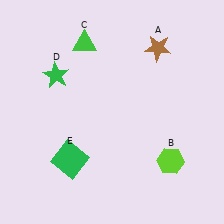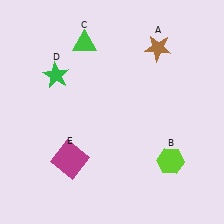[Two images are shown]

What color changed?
The square (E) changed from green in Image 1 to magenta in Image 2.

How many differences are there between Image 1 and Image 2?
There is 1 difference between the two images.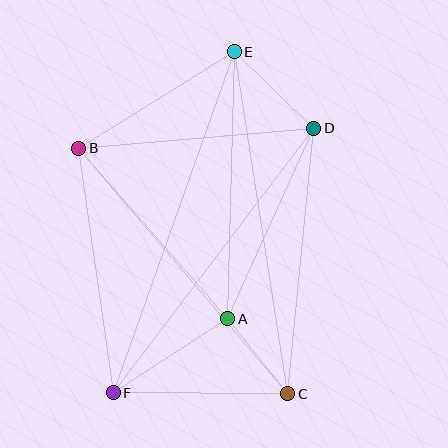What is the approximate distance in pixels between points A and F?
The distance between A and F is approximately 136 pixels.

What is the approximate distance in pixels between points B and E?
The distance between B and E is approximately 182 pixels.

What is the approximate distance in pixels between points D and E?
The distance between D and E is approximately 110 pixels.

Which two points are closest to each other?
Points A and C are closest to each other.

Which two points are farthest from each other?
Points E and F are farthest from each other.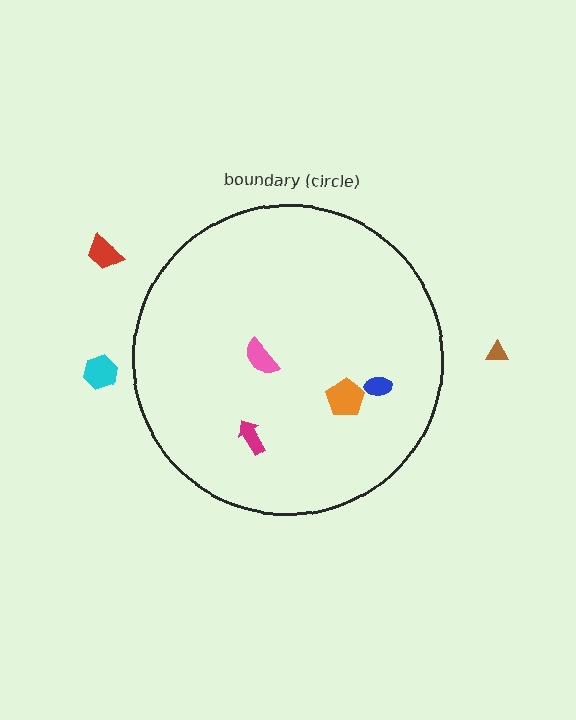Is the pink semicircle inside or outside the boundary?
Inside.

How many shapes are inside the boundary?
4 inside, 3 outside.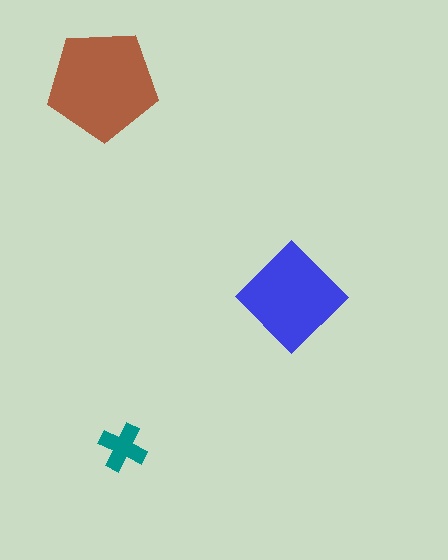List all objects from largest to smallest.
The brown pentagon, the blue diamond, the teal cross.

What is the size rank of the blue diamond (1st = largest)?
2nd.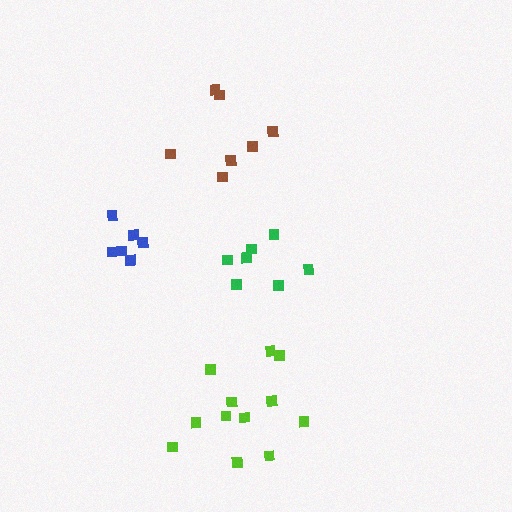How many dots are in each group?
Group 1: 7 dots, Group 2: 12 dots, Group 3: 6 dots, Group 4: 7 dots (32 total).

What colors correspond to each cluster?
The clusters are colored: brown, lime, blue, green.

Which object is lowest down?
The lime cluster is bottommost.